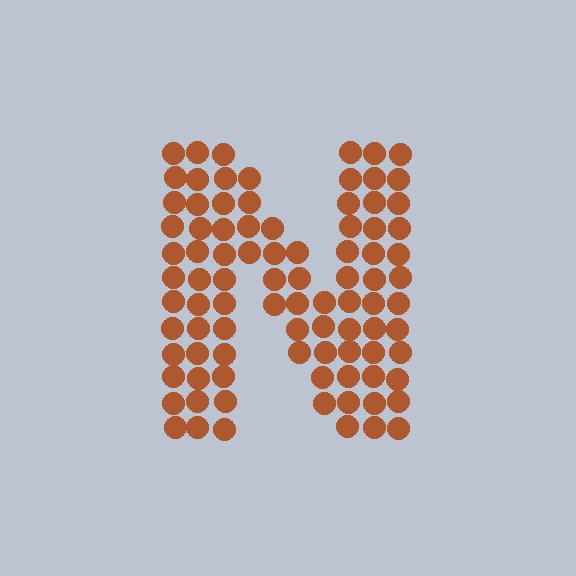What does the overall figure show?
The overall figure shows the letter N.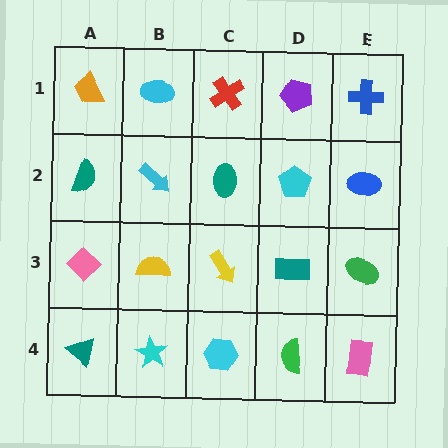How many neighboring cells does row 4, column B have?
3.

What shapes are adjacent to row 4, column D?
A teal rectangle (row 3, column D), a cyan hexagon (row 4, column C), a pink rectangle (row 4, column E).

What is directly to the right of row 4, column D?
A pink rectangle.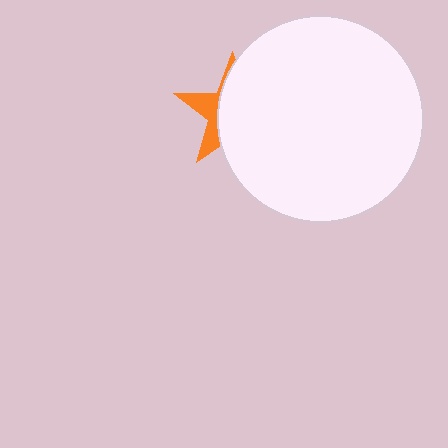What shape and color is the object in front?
The object in front is a white circle.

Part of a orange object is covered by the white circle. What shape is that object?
It is a star.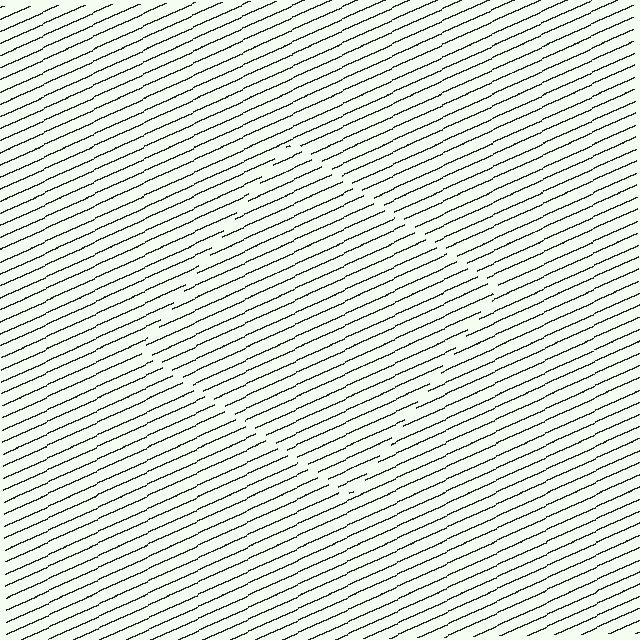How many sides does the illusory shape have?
4 sides — the line-ends trace a square.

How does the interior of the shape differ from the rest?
The interior of the shape contains the same grating, shifted by half a period — the contour is defined by the phase discontinuity where line-ends from the inner and outer gratings abut.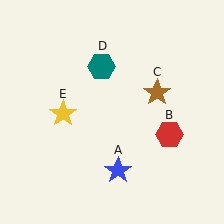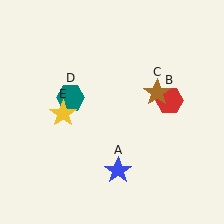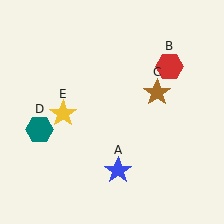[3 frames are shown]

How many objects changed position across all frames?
2 objects changed position: red hexagon (object B), teal hexagon (object D).